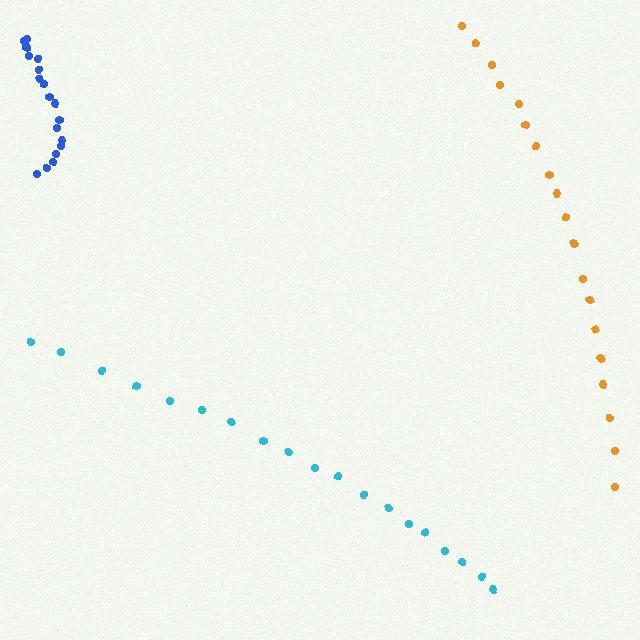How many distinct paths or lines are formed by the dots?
There are 3 distinct paths.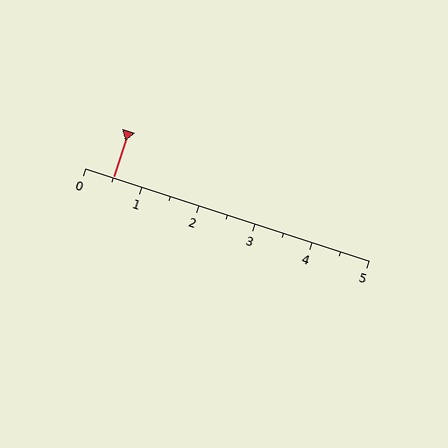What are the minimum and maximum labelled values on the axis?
The axis runs from 0 to 5.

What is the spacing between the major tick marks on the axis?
The major ticks are spaced 1 apart.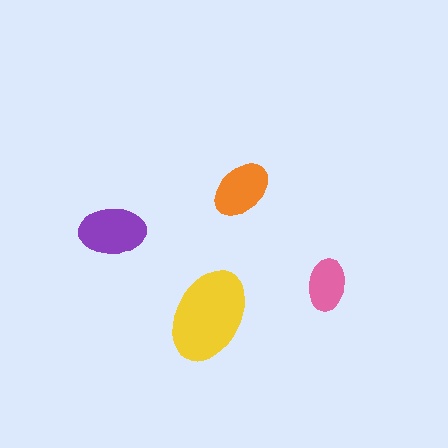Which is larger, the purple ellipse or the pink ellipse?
The purple one.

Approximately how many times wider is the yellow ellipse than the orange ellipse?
About 1.5 times wider.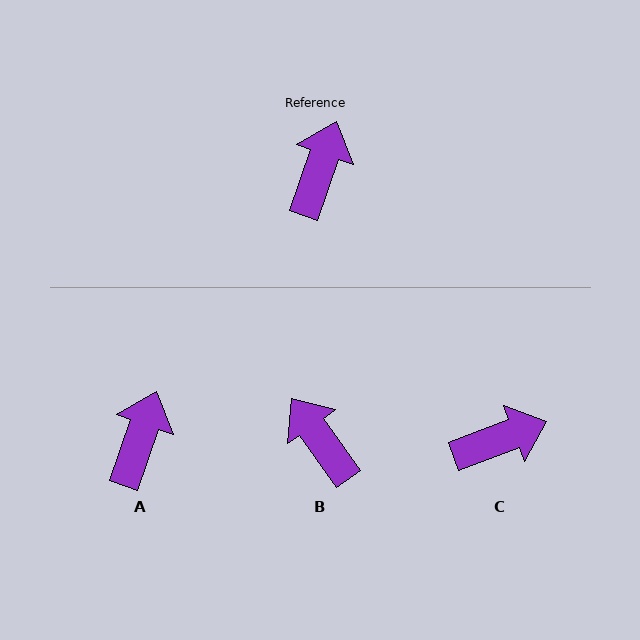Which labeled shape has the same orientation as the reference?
A.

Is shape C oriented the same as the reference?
No, it is off by about 50 degrees.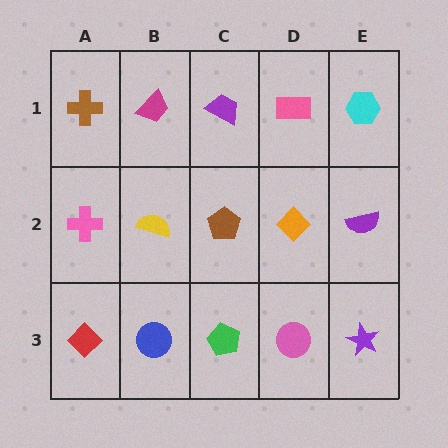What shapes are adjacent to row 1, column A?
A pink cross (row 2, column A), a magenta trapezoid (row 1, column B).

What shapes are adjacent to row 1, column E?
A purple semicircle (row 2, column E), a pink rectangle (row 1, column D).